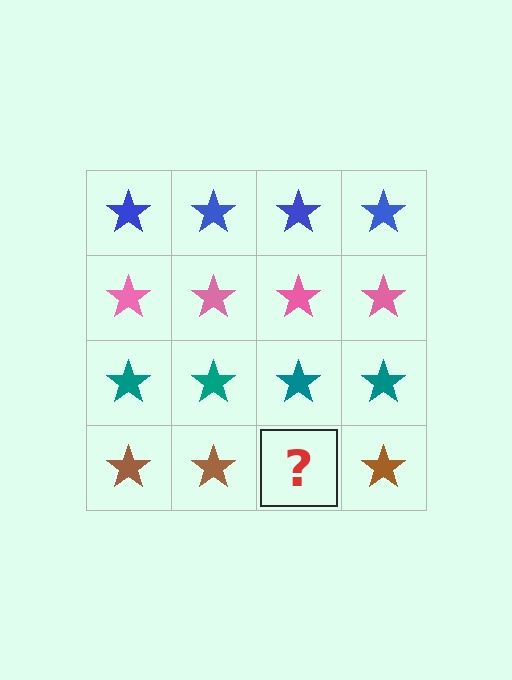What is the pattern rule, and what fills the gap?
The rule is that each row has a consistent color. The gap should be filled with a brown star.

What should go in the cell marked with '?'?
The missing cell should contain a brown star.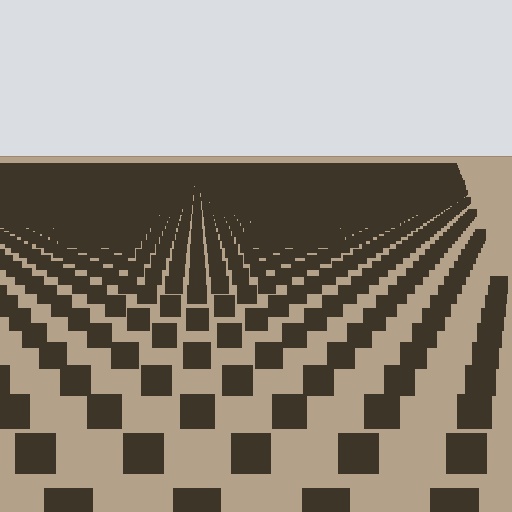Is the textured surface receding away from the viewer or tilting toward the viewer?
The surface is receding away from the viewer. Texture elements get smaller and denser toward the top.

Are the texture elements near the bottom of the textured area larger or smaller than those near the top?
Larger. Near the bottom, elements are closer to the viewer and appear at a bigger on-screen size.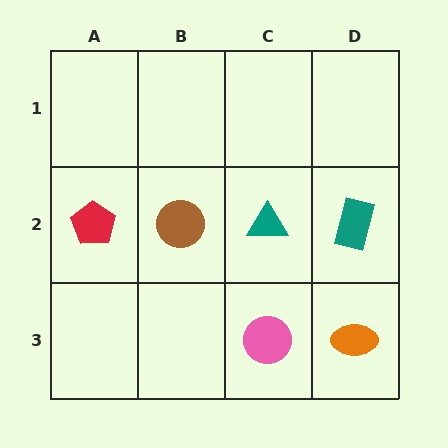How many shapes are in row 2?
4 shapes.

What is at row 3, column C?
A pink circle.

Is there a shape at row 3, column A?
No, that cell is empty.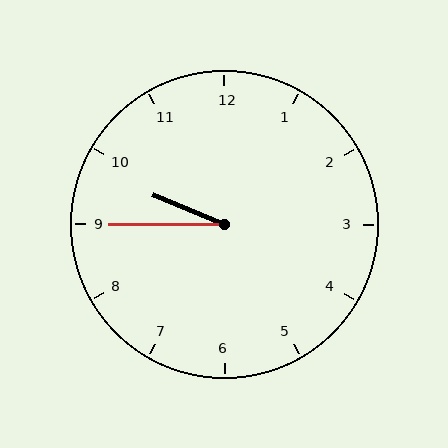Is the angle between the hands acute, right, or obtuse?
It is acute.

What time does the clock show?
9:45.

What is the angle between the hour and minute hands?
Approximately 22 degrees.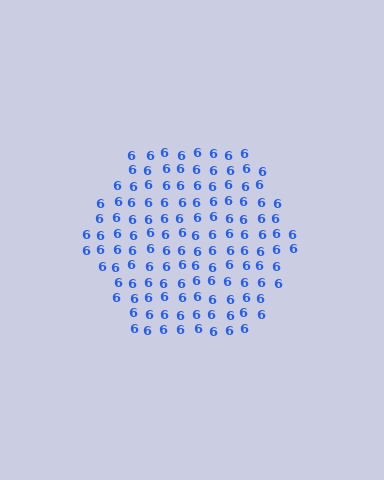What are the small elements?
The small elements are digit 6's.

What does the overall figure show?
The overall figure shows a hexagon.